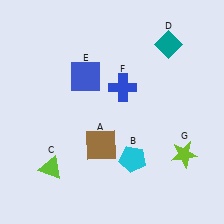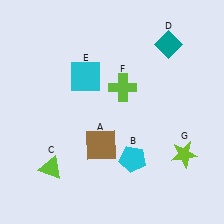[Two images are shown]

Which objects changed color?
E changed from blue to cyan. F changed from blue to lime.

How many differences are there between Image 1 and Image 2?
There are 2 differences between the two images.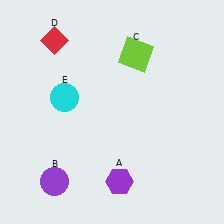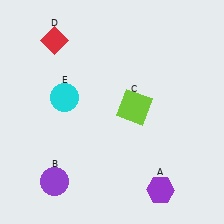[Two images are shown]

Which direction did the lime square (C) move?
The lime square (C) moved down.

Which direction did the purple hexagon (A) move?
The purple hexagon (A) moved right.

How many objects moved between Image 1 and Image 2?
2 objects moved between the two images.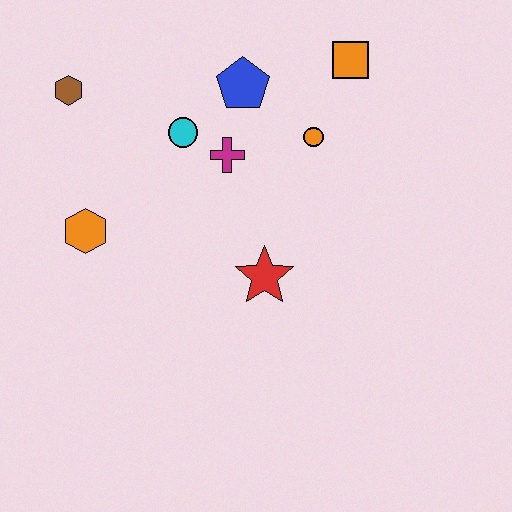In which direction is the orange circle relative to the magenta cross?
The orange circle is to the right of the magenta cross.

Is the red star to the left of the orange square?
Yes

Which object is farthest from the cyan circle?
The orange square is farthest from the cyan circle.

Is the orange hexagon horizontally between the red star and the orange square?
No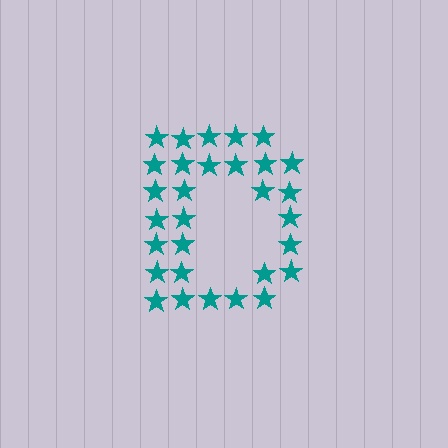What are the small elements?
The small elements are stars.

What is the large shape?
The large shape is the letter D.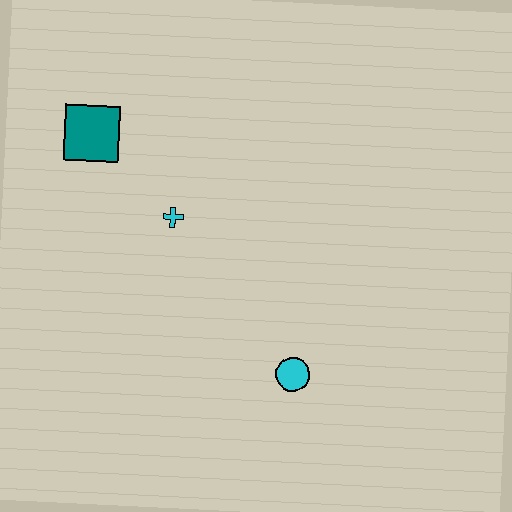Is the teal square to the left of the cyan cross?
Yes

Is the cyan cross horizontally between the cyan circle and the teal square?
Yes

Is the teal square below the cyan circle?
No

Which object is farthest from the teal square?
The cyan circle is farthest from the teal square.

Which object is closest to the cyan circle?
The cyan cross is closest to the cyan circle.